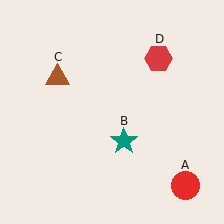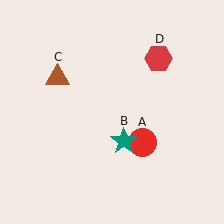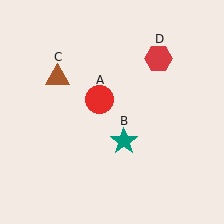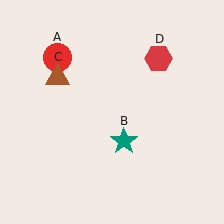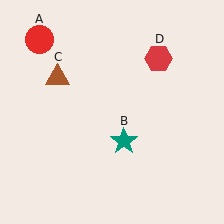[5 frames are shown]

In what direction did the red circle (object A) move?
The red circle (object A) moved up and to the left.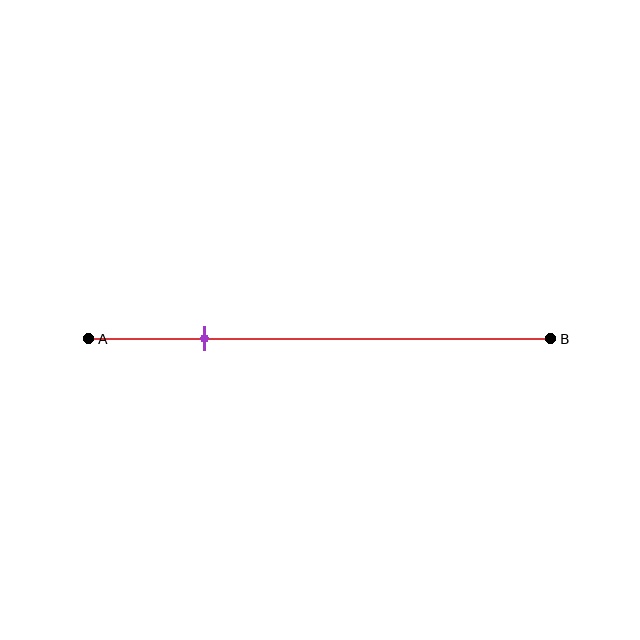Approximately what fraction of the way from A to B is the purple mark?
The purple mark is approximately 25% of the way from A to B.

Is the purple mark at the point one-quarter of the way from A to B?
Yes, the mark is approximately at the one-quarter point.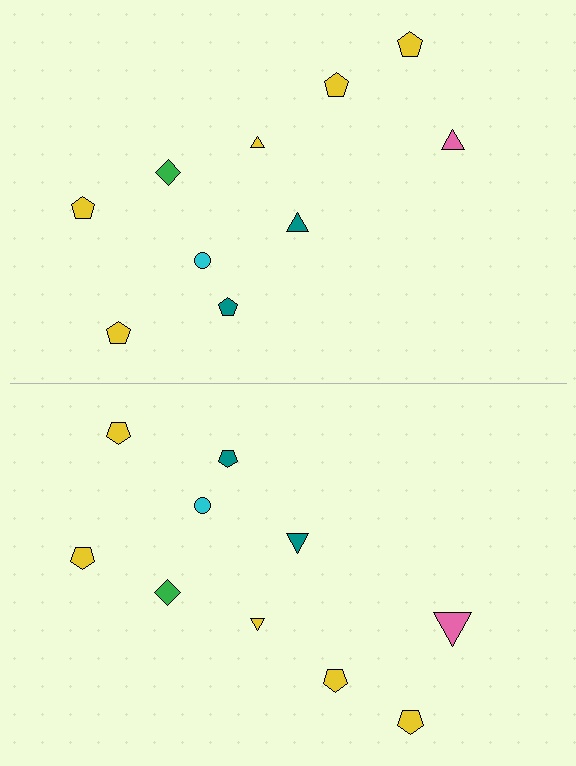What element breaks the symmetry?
The pink triangle on the bottom side has a different size than its mirror counterpart.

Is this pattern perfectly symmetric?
No, the pattern is not perfectly symmetric. The pink triangle on the bottom side has a different size than its mirror counterpart.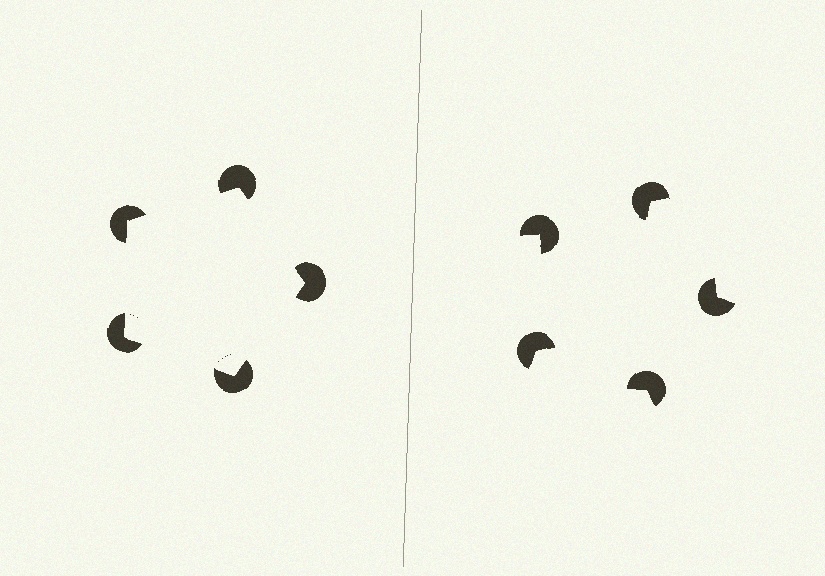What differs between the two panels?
The pac-man discs are positioned identically on both sides; only the wedge orientations differ. On the left they align to a pentagon; on the right they are misaligned.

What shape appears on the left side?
An illusory pentagon.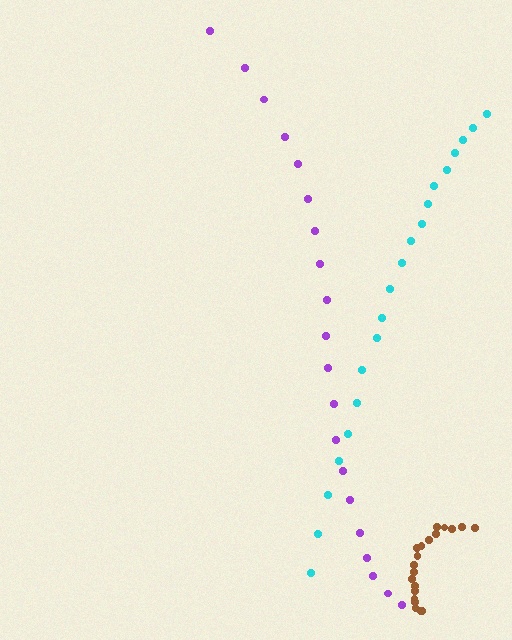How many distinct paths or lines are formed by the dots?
There are 3 distinct paths.